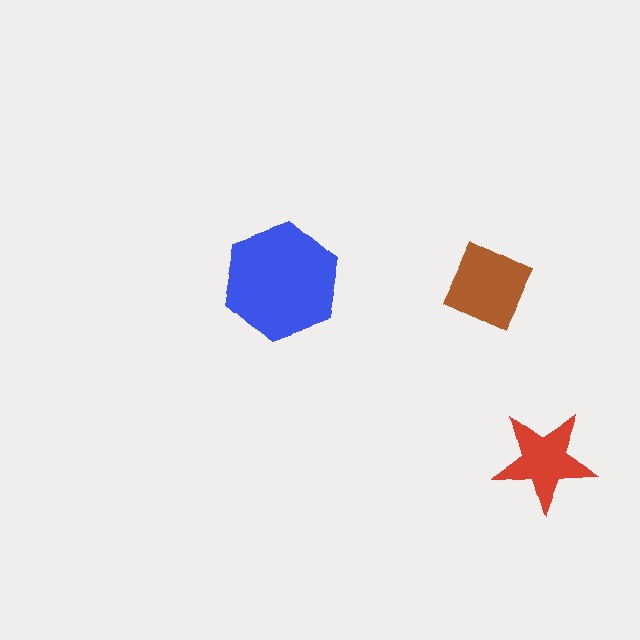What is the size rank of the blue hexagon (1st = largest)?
1st.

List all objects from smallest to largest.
The red star, the brown diamond, the blue hexagon.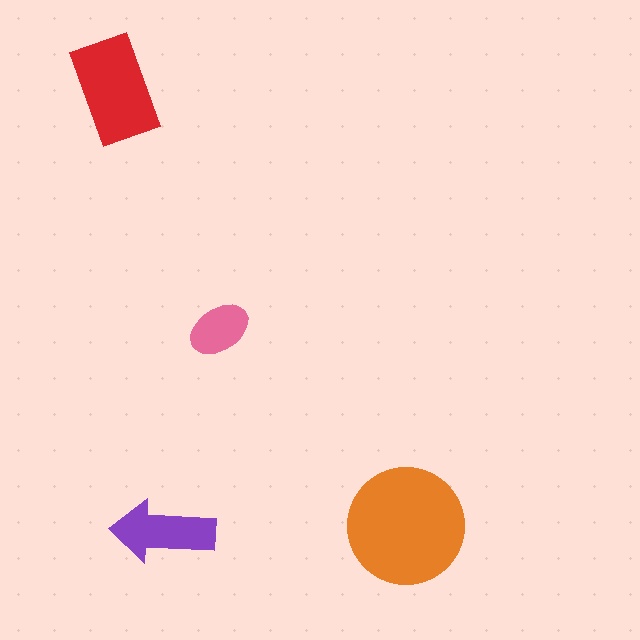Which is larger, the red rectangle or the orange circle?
The orange circle.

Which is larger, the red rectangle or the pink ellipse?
The red rectangle.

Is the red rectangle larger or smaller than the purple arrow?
Larger.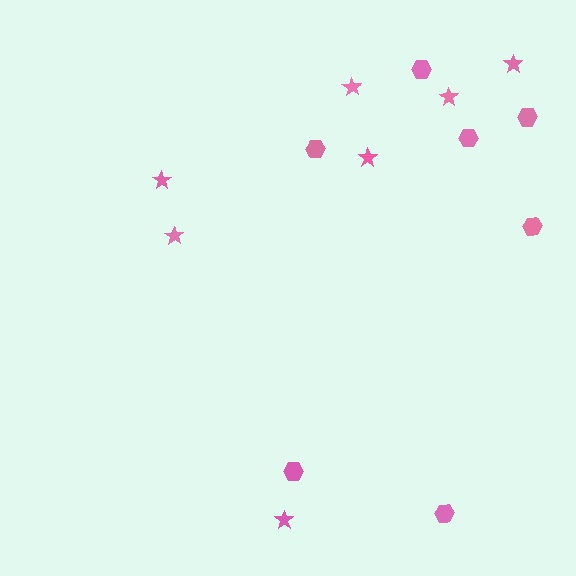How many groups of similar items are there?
There are 2 groups: one group of hexagons (7) and one group of stars (7).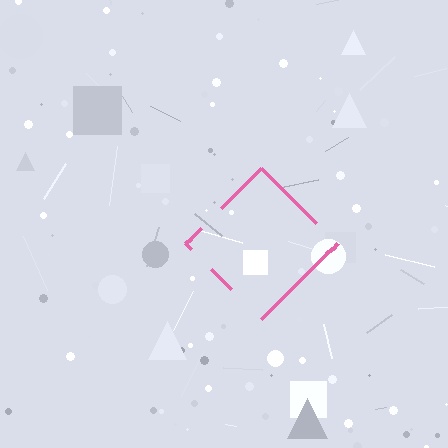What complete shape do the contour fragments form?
The contour fragments form a diamond.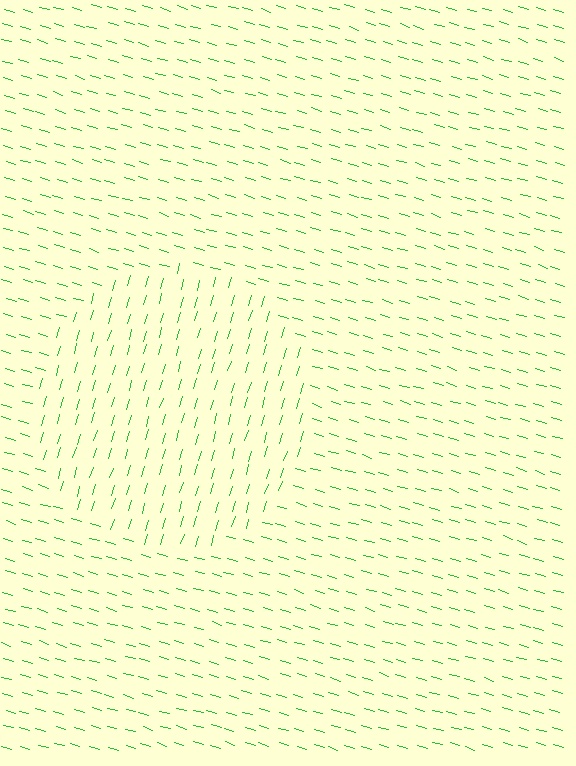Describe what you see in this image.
The image is filled with small green line segments. A circle region in the image has lines oriented differently from the surrounding lines, creating a visible texture boundary.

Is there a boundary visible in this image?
Yes, there is a texture boundary formed by a change in line orientation.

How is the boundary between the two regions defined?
The boundary is defined purely by a change in line orientation (approximately 90 degrees difference). All lines are the same color and thickness.